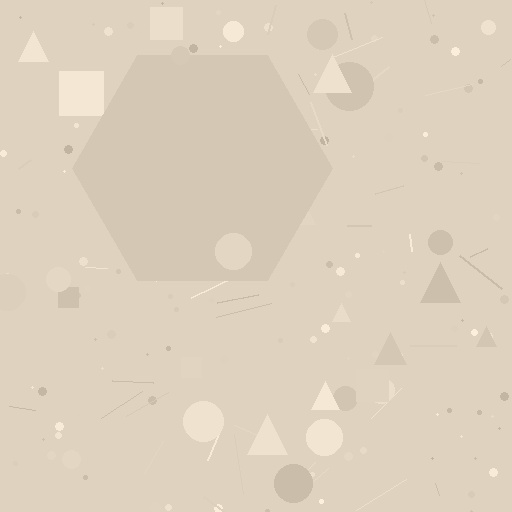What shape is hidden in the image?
A hexagon is hidden in the image.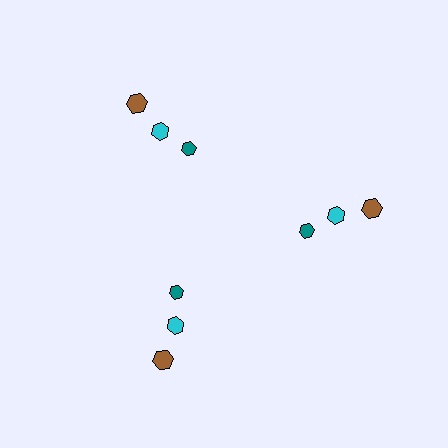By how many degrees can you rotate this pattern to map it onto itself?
The pattern maps onto itself every 120 degrees of rotation.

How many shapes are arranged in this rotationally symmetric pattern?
There are 9 shapes, arranged in 3 groups of 3.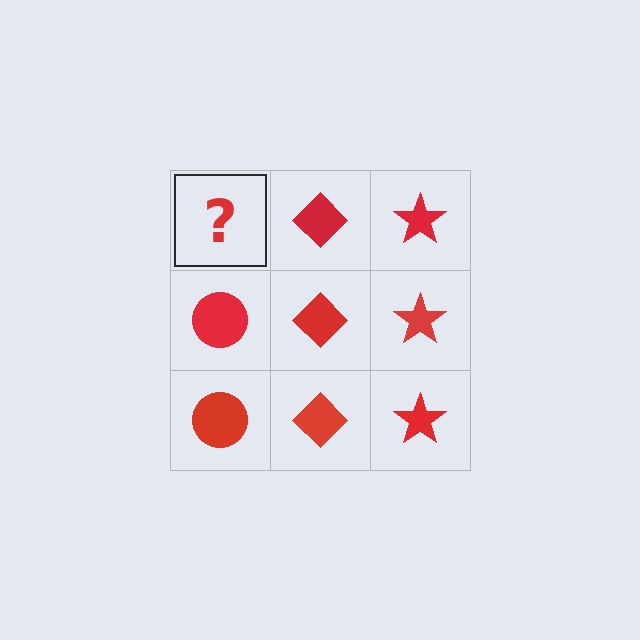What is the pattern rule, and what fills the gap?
The rule is that each column has a consistent shape. The gap should be filled with a red circle.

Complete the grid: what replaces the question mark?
The question mark should be replaced with a red circle.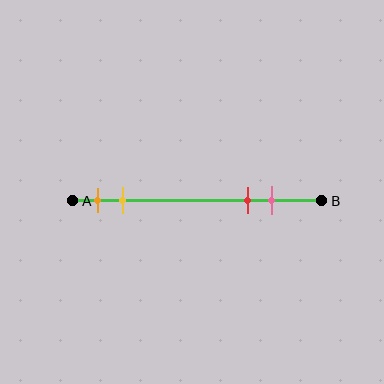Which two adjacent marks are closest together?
The orange and yellow marks are the closest adjacent pair.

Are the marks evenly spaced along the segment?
No, the marks are not evenly spaced.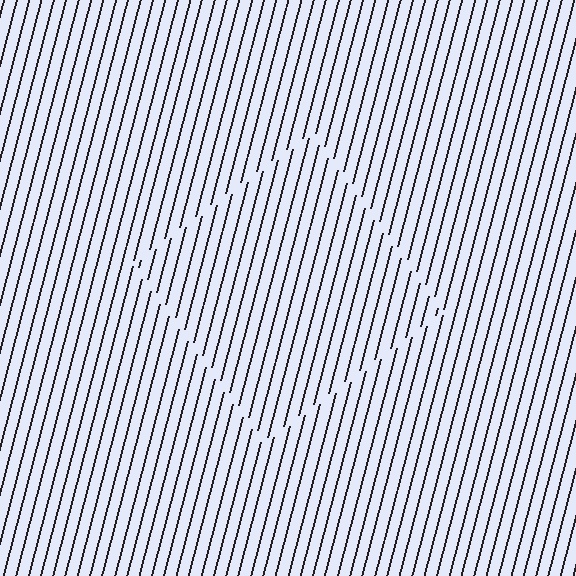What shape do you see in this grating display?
An illusory square. The interior of the shape contains the same grating, shifted by half a period — the contour is defined by the phase discontinuity where line-ends from the inner and outer gratings abut.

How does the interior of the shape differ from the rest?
The interior of the shape contains the same grating, shifted by half a period — the contour is defined by the phase discontinuity where line-ends from the inner and outer gratings abut.